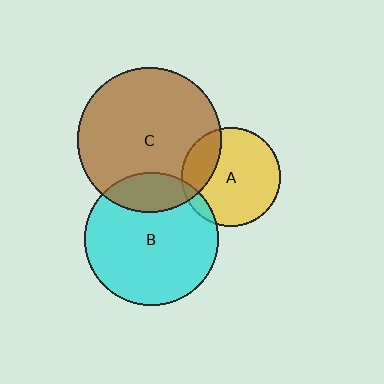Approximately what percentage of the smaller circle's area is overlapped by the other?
Approximately 10%.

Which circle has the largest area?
Circle C (brown).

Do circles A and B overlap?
Yes.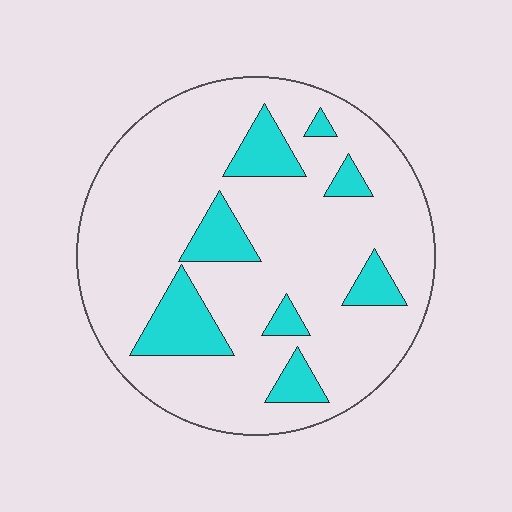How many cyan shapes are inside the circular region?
8.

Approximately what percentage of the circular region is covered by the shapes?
Approximately 20%.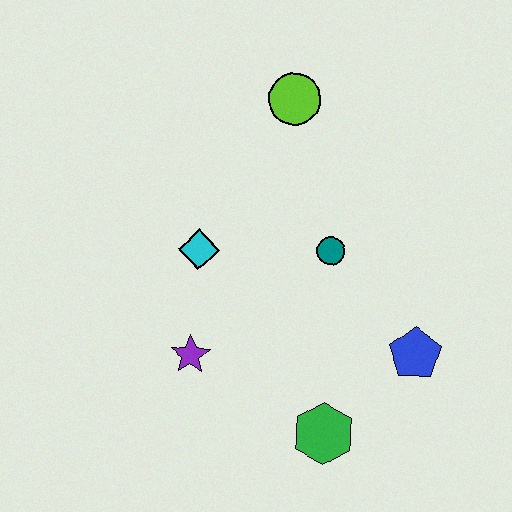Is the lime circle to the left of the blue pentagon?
Yes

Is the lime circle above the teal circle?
Yes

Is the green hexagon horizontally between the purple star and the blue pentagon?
Yes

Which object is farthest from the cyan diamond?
The blue pentagon is farthest from the cyan diamond.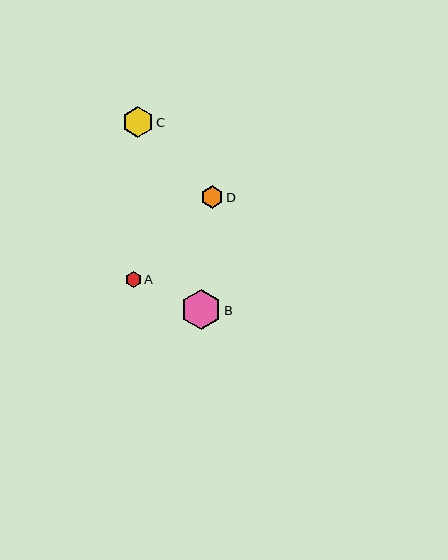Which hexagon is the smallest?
Hexagon A is the smallest with a size of approximately 16 pixels.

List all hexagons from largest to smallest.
From largest to smallest: B, C, D, A.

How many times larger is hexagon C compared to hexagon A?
Hexagon C is approximately 2.0 times the size of hexagon A.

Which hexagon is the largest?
Hexagon B is the largest with a size of approximately 41 pixels.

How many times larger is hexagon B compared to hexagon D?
Hexagon B is approximately 1.8 times the size of hexagon D.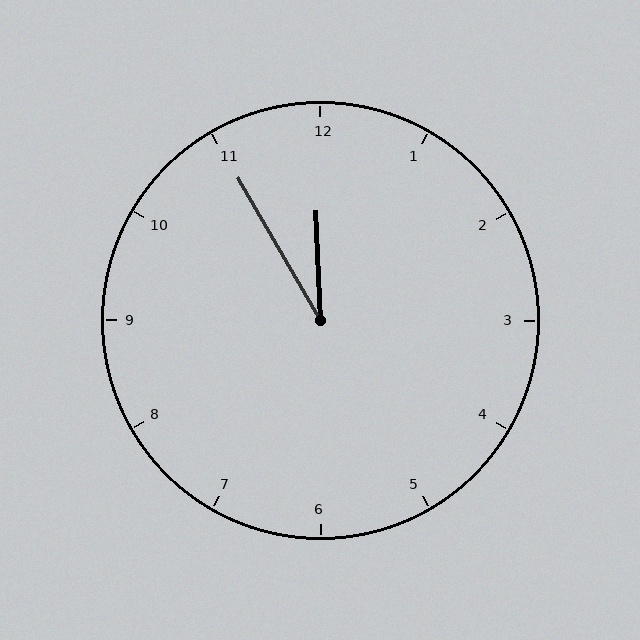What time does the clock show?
11:55.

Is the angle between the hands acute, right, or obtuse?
It is acute.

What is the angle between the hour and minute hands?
Approximately 28 degrees.